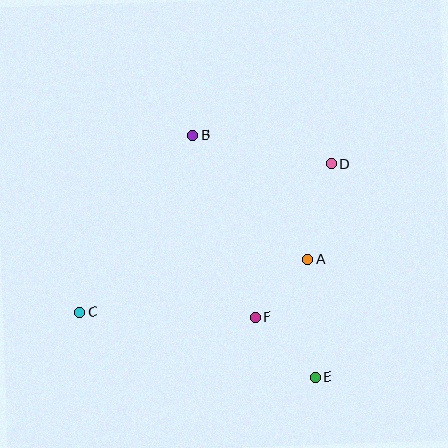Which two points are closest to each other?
Points A and F are closest to each other.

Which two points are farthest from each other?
Points C and D are farthest from each other.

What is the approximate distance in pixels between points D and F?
The distance between D and F is approximately 171 pixels.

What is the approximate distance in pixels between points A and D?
The distance between A and D is approximately 98 pixels.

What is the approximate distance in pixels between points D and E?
The distance between D and E is approximately 214 pixels.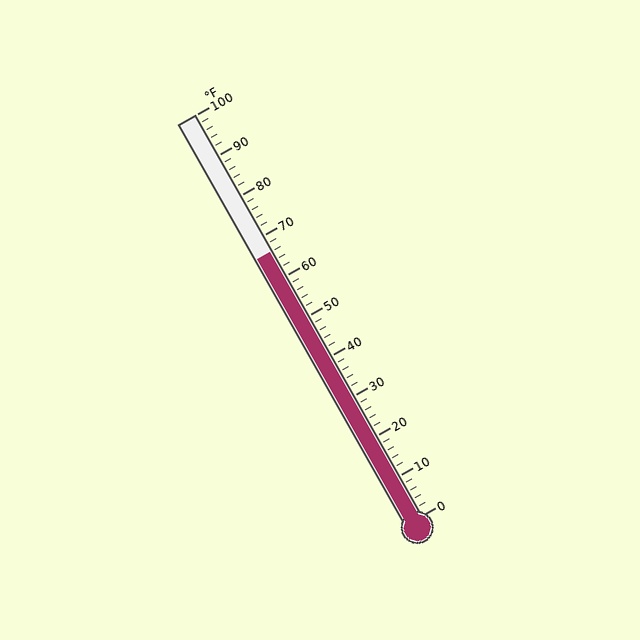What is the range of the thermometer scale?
The thermometer scale ranges from 0°F to 100°F.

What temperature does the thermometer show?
The thermometer shows approximately 66°F.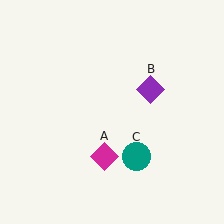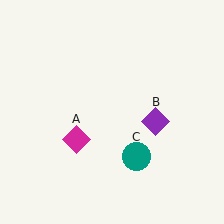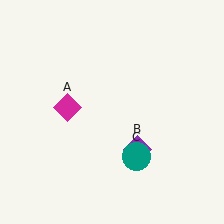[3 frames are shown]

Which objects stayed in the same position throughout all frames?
Teal circle (object C) remained stationary.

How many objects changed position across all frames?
2 objects changed position: magenta diamond (object A), purple diamond (object B).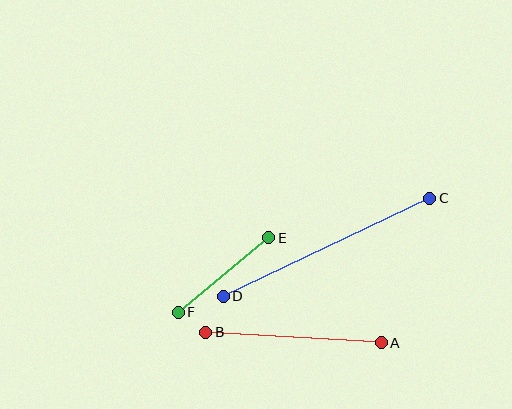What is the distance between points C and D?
The distance is approximately 228 pixels.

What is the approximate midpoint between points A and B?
The midpoint is at approximately (293, 337) pixels.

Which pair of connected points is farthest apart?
Points C and D are farthest apart.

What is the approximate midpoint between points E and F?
The midpoint is at approximately (223, 275) pixels.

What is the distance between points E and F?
The distance is approximately 117 pixels.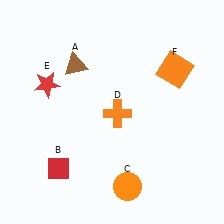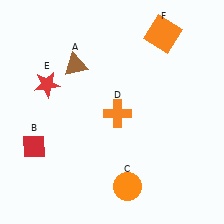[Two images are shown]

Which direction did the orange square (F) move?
The orange square (F) moved up.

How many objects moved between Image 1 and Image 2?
2 objects moved between the two images.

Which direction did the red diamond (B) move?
The red diamond (B) moved left.